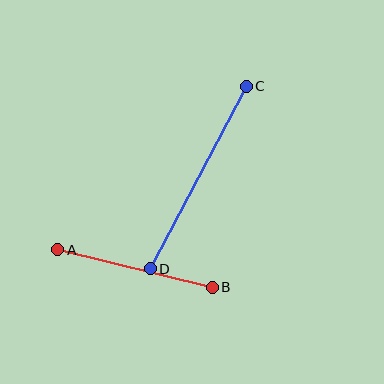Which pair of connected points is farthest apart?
Points C and D are farthest apart.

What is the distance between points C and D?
The distance is approximately 207 pixels.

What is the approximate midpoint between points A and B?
The midpoint is at approximately (135, 268) pixels.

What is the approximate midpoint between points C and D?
The midpoint is at approximately (198, 178) pixels.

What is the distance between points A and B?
The distance is approximately 159 pixels.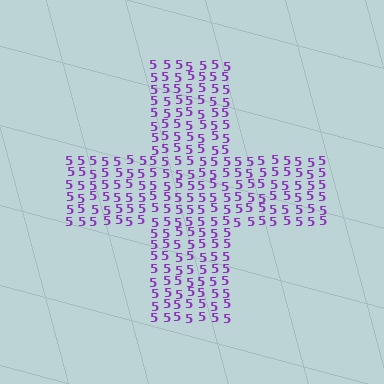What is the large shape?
The large shape is a cross.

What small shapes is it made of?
It is made of small digit 5's.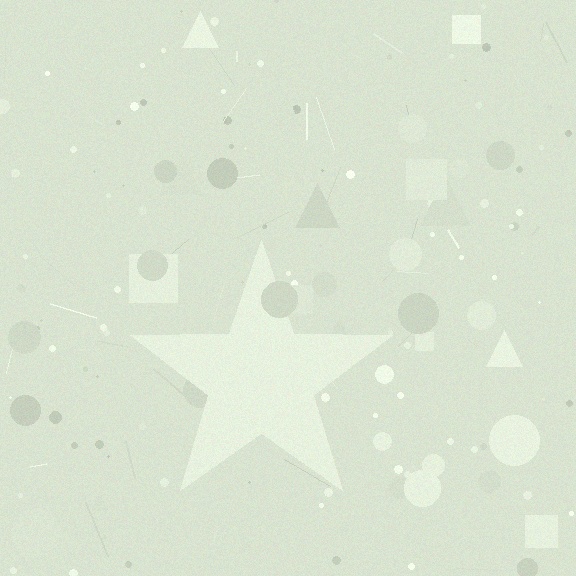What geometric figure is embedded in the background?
A star is embedded in the background.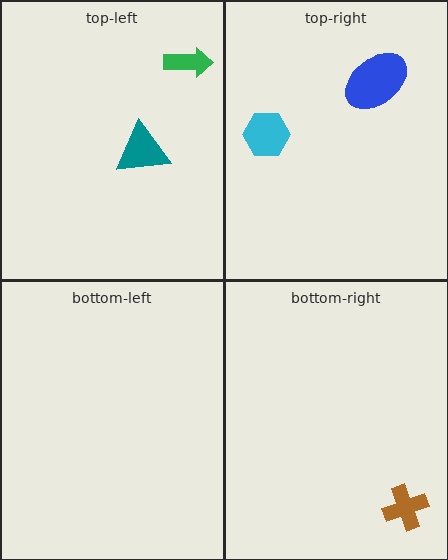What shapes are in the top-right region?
The cyan hexagon, the blue ellipse.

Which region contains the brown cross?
The bottom-right region.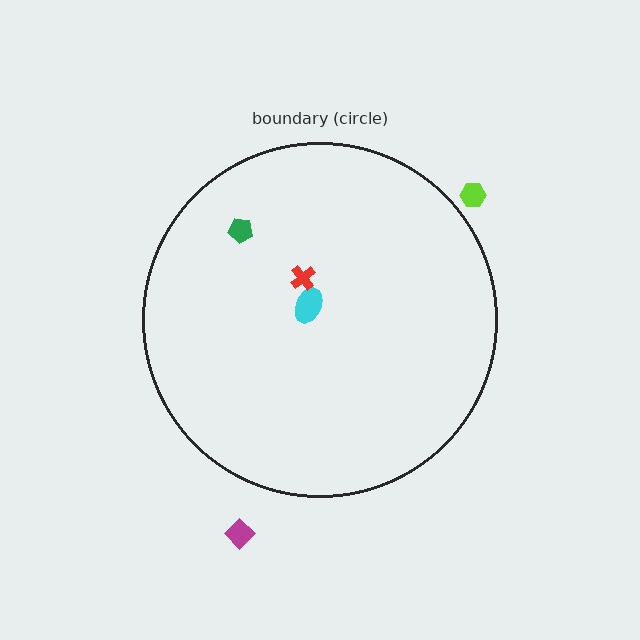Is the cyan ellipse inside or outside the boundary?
Inside.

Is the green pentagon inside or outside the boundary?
Inside.